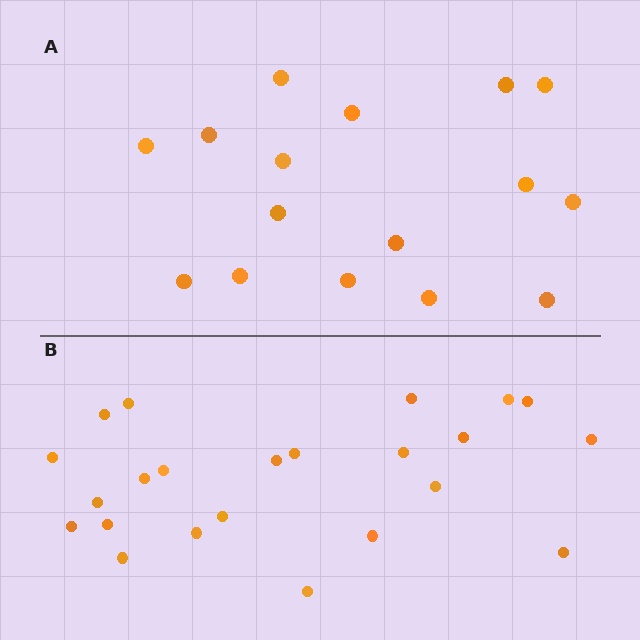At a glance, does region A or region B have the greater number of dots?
Region B (the bottom region) has more dots.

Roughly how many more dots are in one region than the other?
Region B has roughly 8 or so more dots than region A.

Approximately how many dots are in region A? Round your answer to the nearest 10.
About 20 dots. (The exact count is 16, which rounds to 20.)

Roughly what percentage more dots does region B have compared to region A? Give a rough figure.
About 45% more.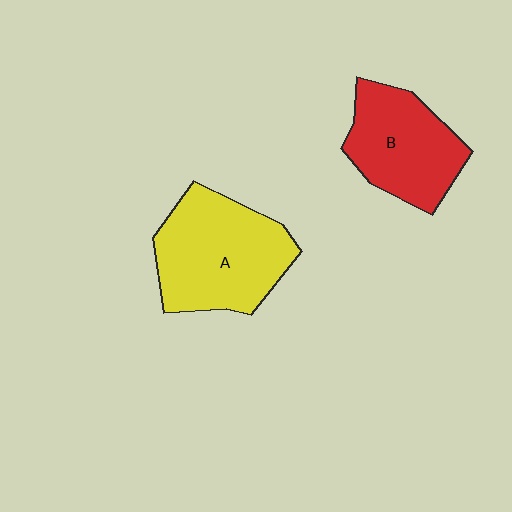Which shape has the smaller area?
Shape B (red).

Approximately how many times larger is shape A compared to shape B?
Approximately 1.3 times.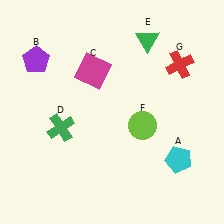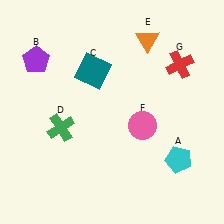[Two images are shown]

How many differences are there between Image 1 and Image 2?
There are 3 differences between the two images.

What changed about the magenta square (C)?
In Image 1, C is magenta. In Image 2, it changed to teal.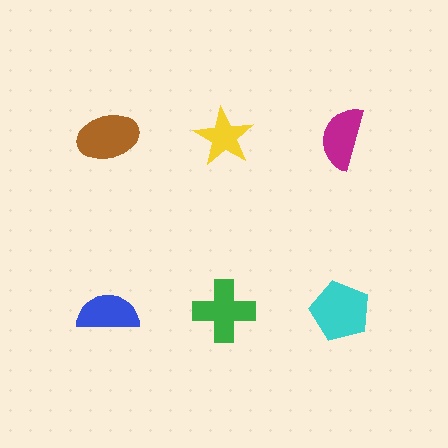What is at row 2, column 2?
A green cross.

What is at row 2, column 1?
A blue semicircle.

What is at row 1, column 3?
A magenta semicircle.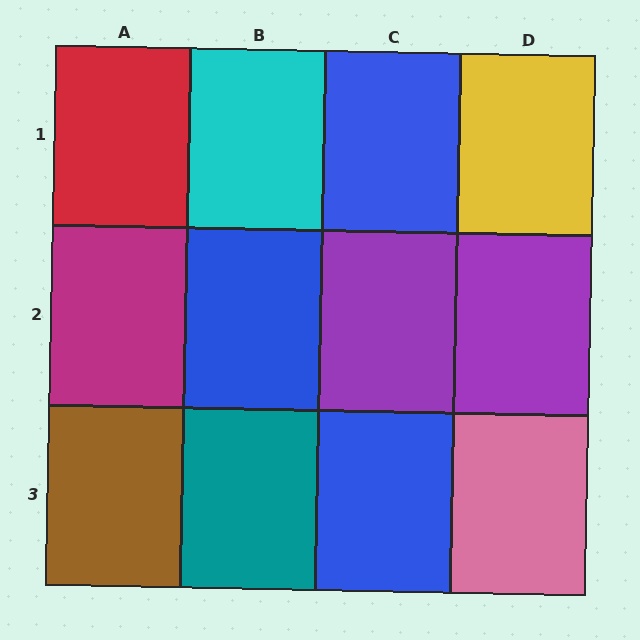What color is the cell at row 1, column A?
Red.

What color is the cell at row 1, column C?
Blue.